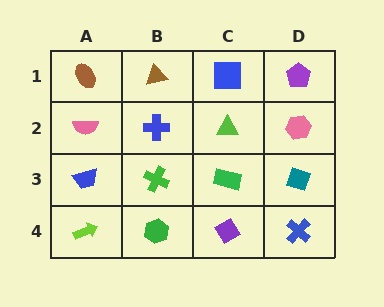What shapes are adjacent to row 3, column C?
A lime triangle (row 2, column C), a purple diamond (row 4, column C), a green cross (row 3, column B), a teal diamond (row 3, column D).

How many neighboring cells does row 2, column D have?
3.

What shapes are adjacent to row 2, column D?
A purple pentagon (row 1, column D), a teal diamond (row 3, column D), a lime triangle (row 2, column C).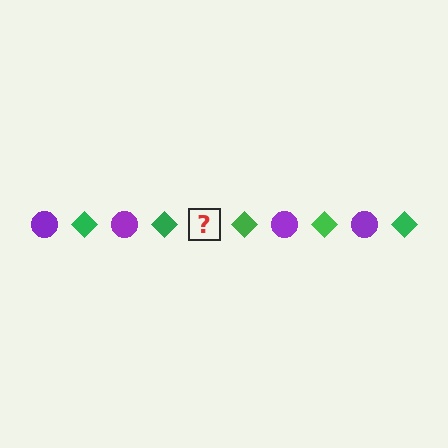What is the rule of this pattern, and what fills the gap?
The rule is that the pattern alternates between purple circle and green diamond. The gap should be filled with a purple circle.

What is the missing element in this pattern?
The missing element is a purple circle.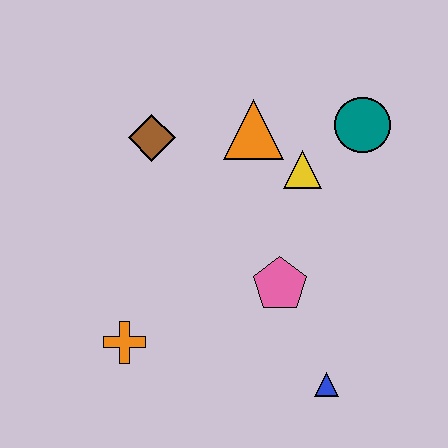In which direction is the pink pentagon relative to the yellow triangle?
The pink pentagon is below the yellow triangle.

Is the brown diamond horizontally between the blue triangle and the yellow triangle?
No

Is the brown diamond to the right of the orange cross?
Yes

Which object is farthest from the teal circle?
The orange cross is farthest from the teal circle.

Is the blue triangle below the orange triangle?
Yes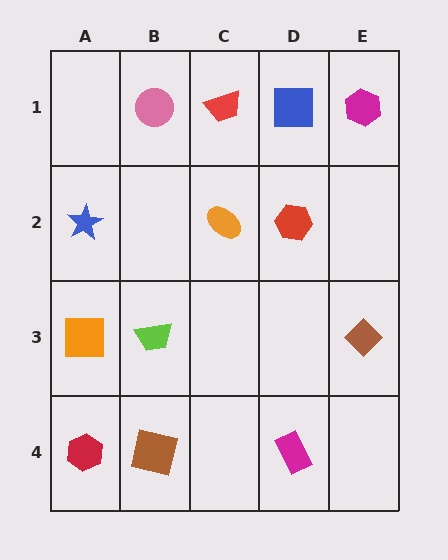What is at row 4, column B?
A brown square.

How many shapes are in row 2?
3 shapes.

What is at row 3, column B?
A lime trapezoid.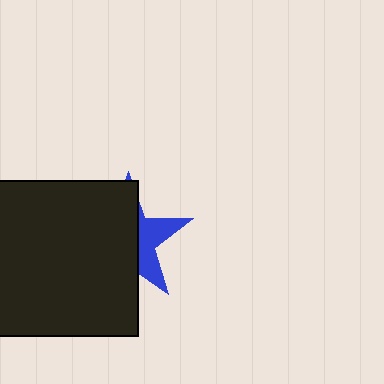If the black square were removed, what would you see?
You would see the complete blue star.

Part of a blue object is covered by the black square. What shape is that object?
It is a star.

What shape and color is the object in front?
The object in front is a black square.